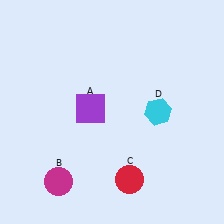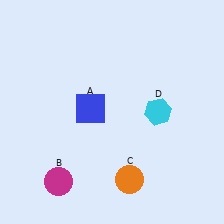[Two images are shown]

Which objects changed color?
A changed from purple to blue. C changed from red to orange.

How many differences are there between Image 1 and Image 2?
There are 2 differences between the two images.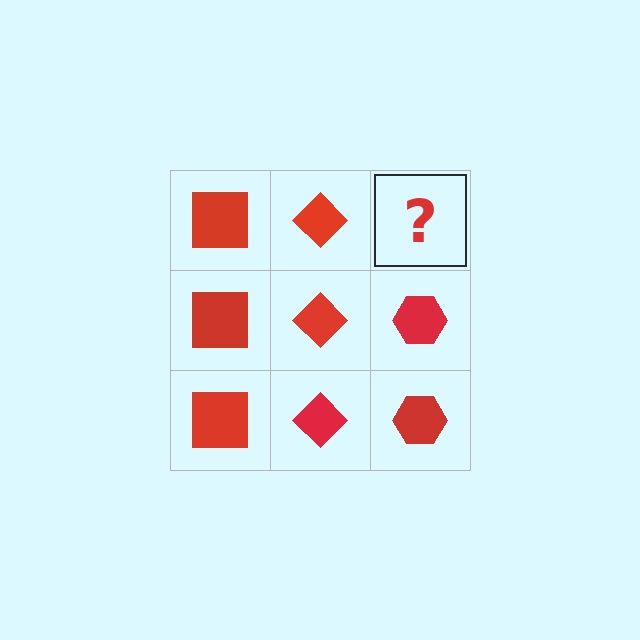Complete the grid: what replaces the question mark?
The question mark should be replaced with a red hexagon.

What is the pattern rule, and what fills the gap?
The rule is that each column has a consistent shape. The gap should be filled with a red hexagon.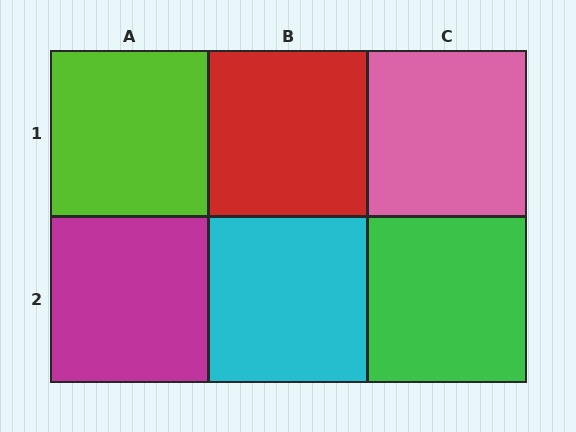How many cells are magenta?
1 cell is magenta.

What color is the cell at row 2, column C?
Green.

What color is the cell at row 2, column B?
Cyan.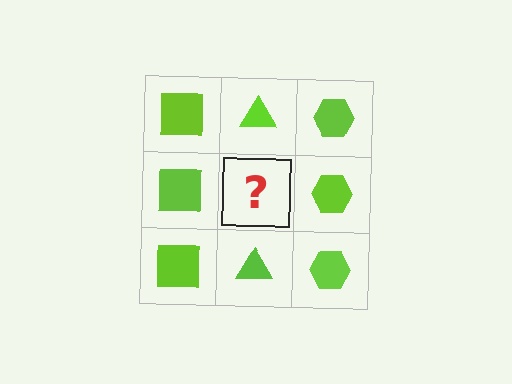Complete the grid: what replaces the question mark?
The question mark should be replaced with a lime triangle.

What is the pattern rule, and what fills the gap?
The rule is that each column has a consistent shape. The gap should be filled with a lime triangle.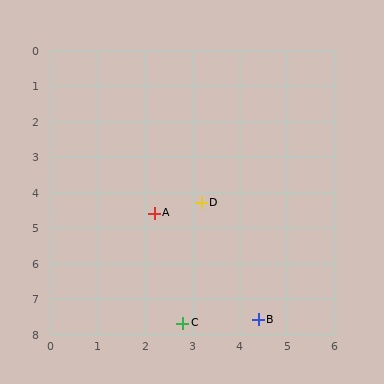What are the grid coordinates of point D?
Point D is at approximately (3.2, 4.3).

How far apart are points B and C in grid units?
Points B and C are about 1.6 grid units apart.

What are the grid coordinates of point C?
Point C is at approximately (2.8, 7.7).